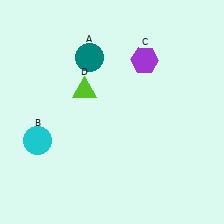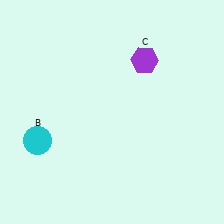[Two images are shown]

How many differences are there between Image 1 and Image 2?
There are 2 differences between the two images.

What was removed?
The lime triangle (D), the teal circle (A) were removed in Image 2.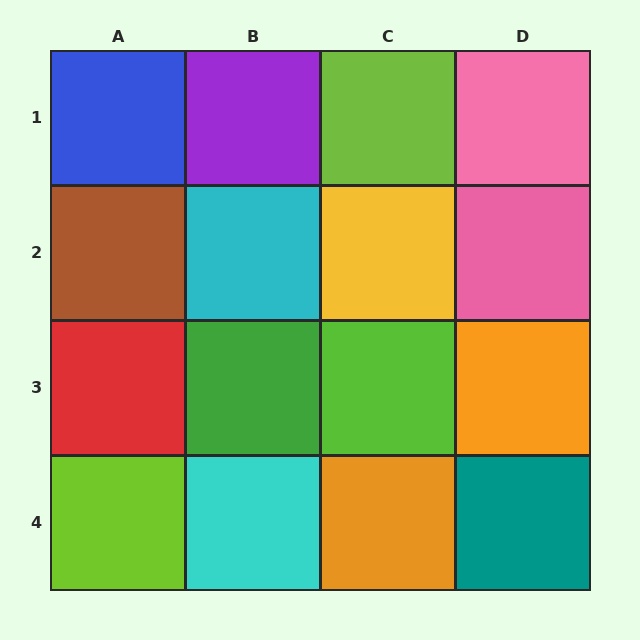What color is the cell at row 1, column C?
Lime.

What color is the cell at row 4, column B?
Cyan.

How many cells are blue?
1 cell is blue.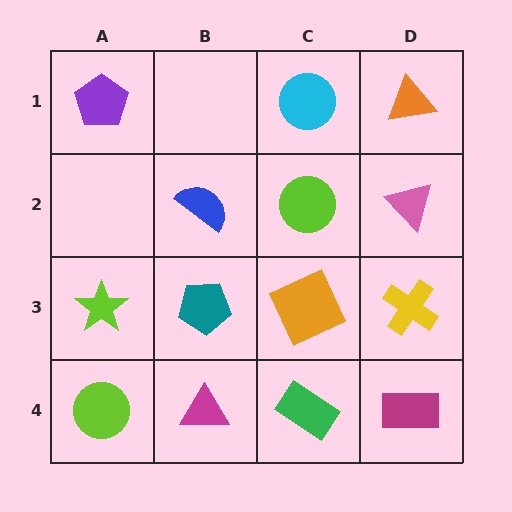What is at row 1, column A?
A purple pentagon.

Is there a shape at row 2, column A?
No, that cell is empty.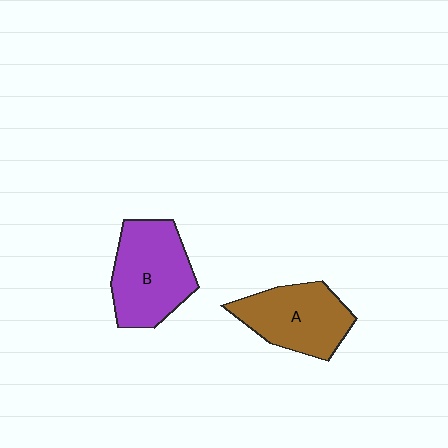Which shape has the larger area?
Shape B (purple).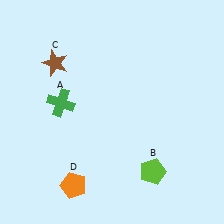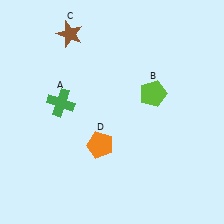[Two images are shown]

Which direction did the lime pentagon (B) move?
The lime pentagon (B) moved up.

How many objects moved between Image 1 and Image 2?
3 objects moved between the two images.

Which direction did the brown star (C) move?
The brown star (C) moved up.